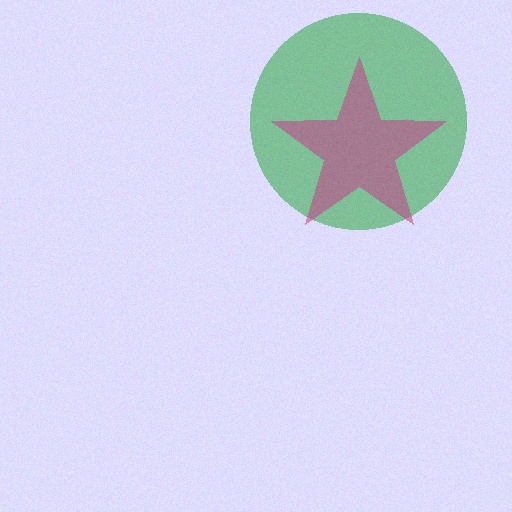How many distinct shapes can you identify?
There are 2 distinct shapes: a green circle, a magenta star.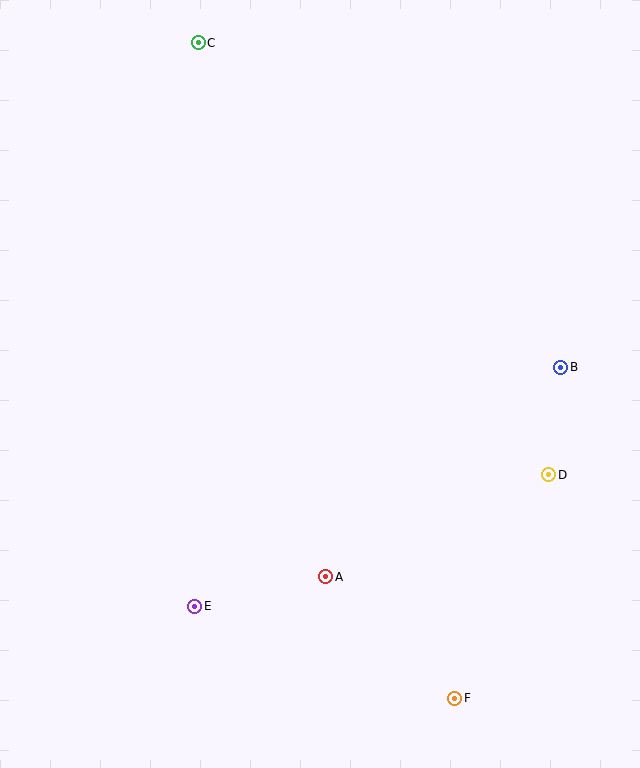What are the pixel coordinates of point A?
Point A is at (326, 577).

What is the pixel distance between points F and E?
The distance between F and E is 276 pixels.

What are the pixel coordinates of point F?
Point F is at (455, 698).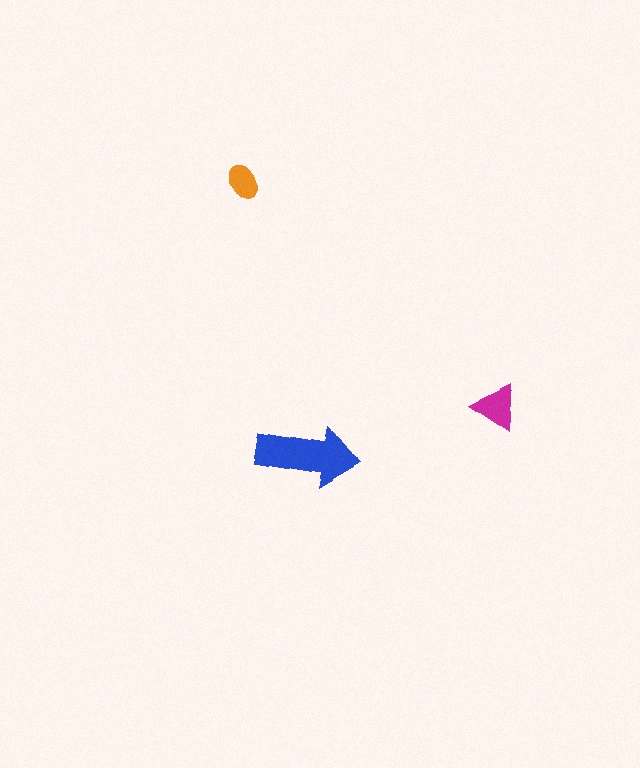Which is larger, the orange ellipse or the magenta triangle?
The magenta triangle.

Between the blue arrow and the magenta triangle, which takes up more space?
The blue arrow.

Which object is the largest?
The blue arrow.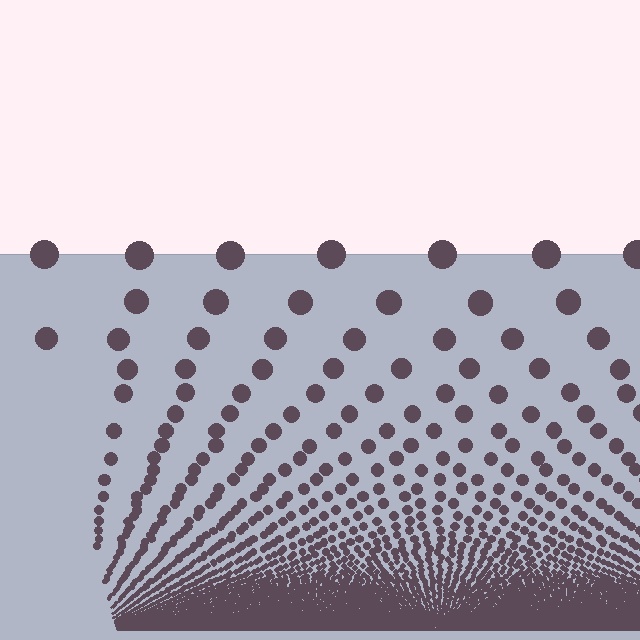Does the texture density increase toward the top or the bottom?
Density increases toward the bottom.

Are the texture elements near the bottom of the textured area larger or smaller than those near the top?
Smaller. The gradient is inverted — elements near the bottom are smaller and denser.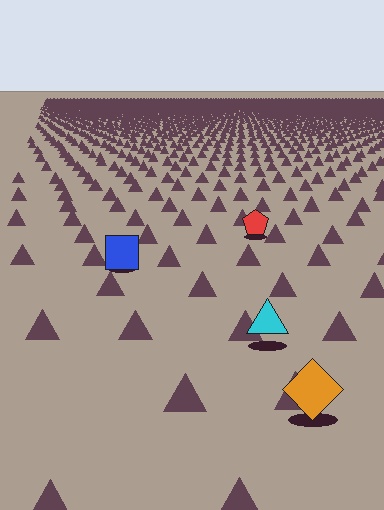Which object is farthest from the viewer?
The red pentagon is farthest from the viewer. It appears smaller and the ground texture around it is denser.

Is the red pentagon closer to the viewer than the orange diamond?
No. The orange diamond is closer — you can tell from the texture gradient: the ground texture is coarser near it.